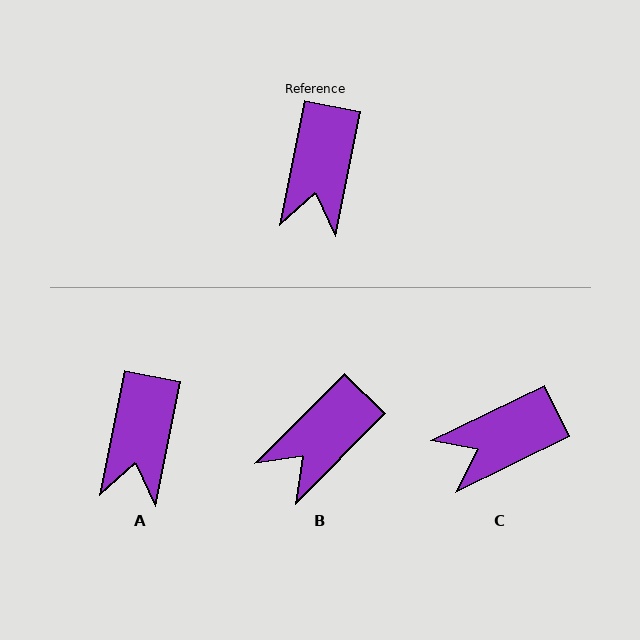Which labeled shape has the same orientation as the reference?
A.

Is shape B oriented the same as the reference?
No, it is off by about 34 degrees.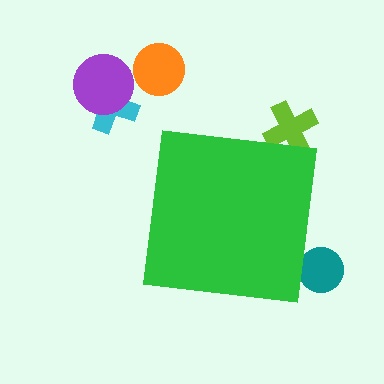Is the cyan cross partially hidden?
No, the cyan cross is fully visible.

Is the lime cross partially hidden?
Yes, the lime cross is partially hidden behind the green square.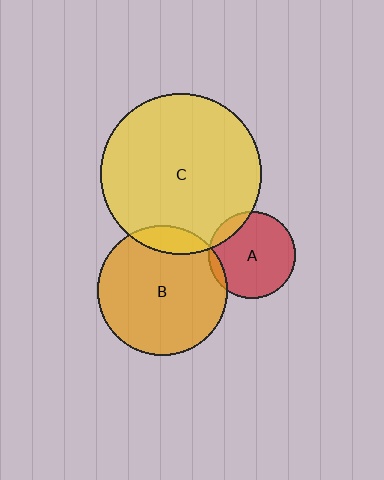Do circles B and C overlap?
Yes.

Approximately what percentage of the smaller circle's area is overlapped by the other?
Approximately 10%.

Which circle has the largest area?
Circle C (yellow).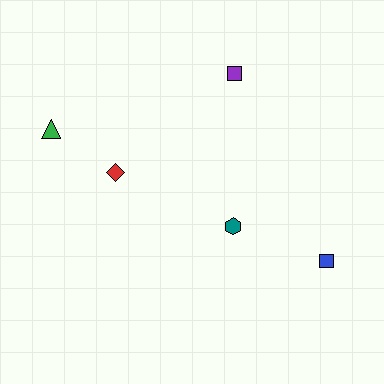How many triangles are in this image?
There is 1 triangle.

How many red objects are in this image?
There is 1 red object.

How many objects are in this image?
There are 5 objects.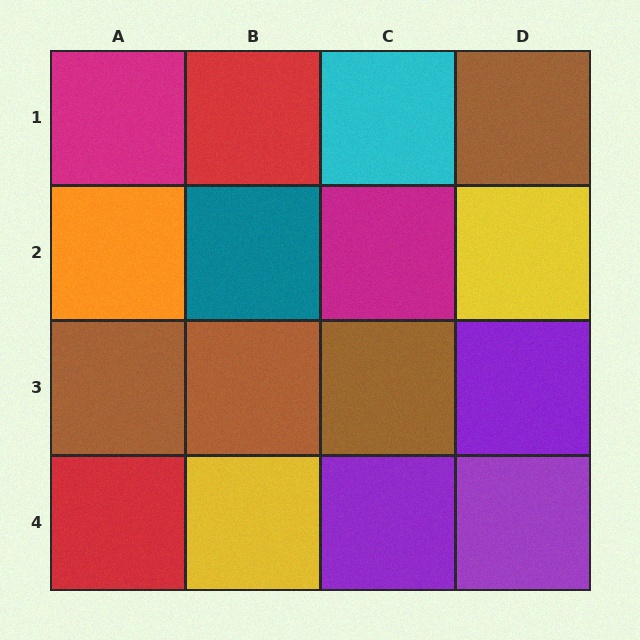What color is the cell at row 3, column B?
Brown.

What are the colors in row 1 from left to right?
Magenta, red, cyan, brown.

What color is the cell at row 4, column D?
Purple.